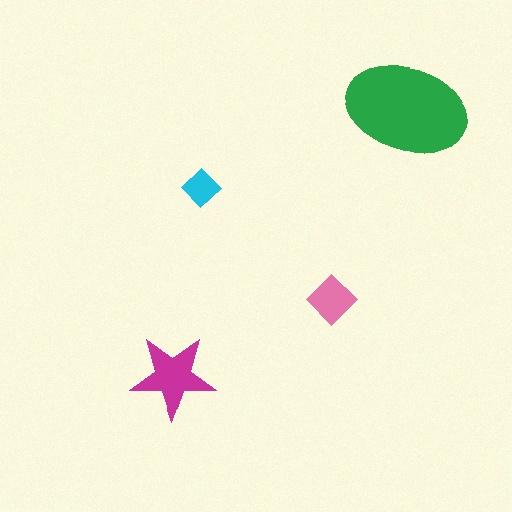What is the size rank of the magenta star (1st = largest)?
2nd.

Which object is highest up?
The green ellipse is topmost.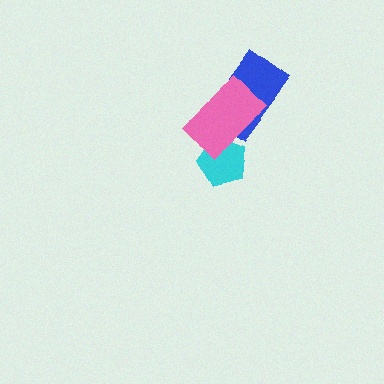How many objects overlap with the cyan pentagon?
1 object overlaps with the cyan pentagon.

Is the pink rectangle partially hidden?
No, no other shape covers it.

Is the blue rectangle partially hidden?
Yes, it is partially covered by another shape.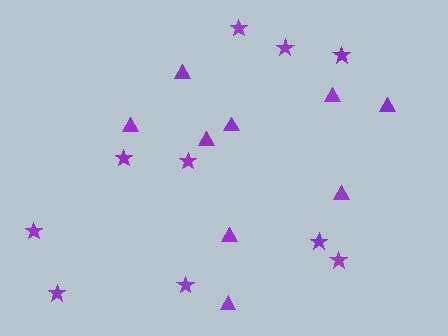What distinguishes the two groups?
There are 2 groups: one group of triangles (9) and one group of stars (10).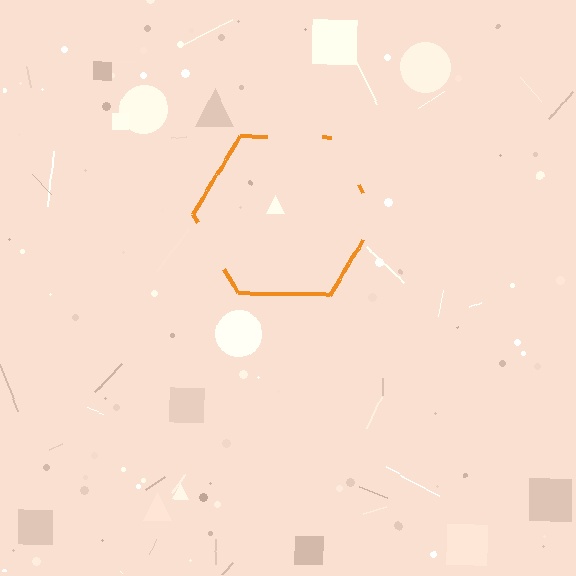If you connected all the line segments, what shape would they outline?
They would outline a hexagon.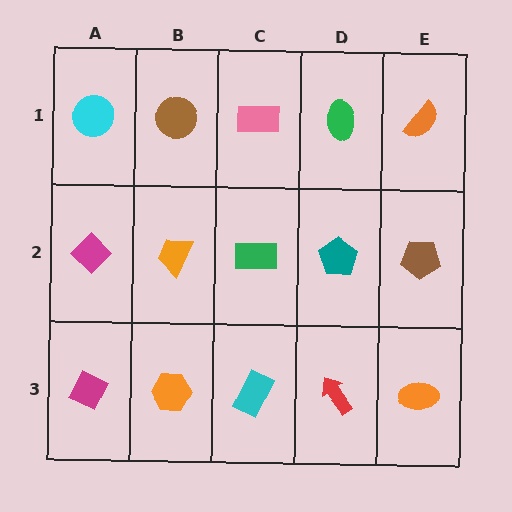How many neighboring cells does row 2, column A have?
3.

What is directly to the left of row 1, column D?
A pink rectangle.